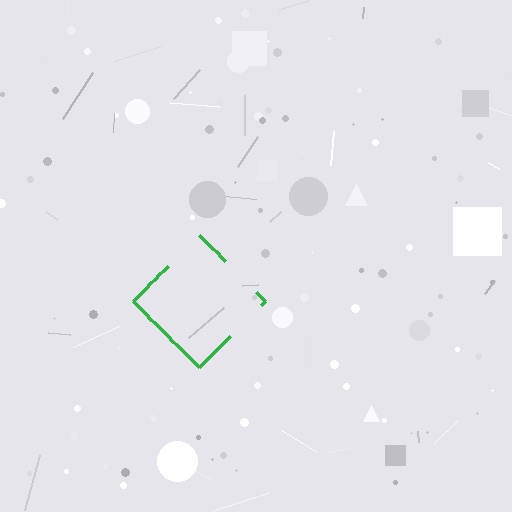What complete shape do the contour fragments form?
The contour fragments form a diamond.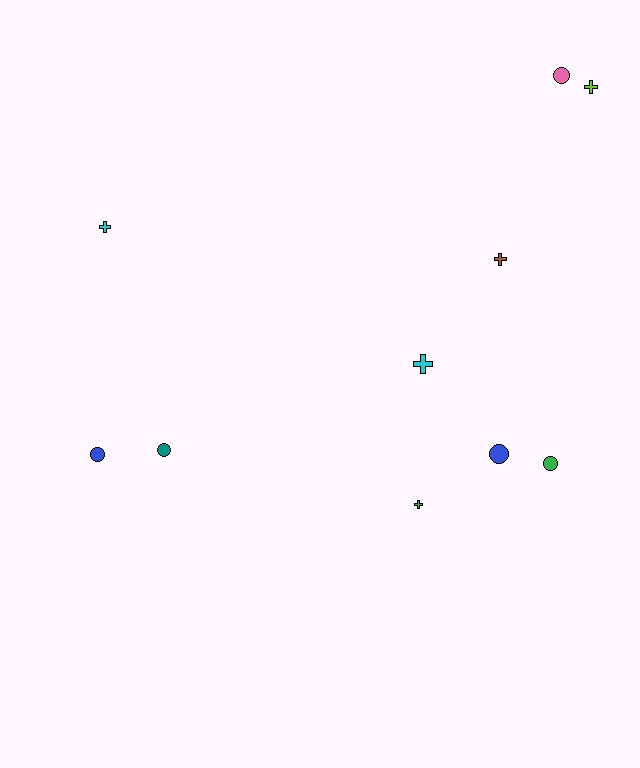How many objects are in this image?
There are 10 objects.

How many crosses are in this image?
There are 5 crosses.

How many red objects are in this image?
There are no red objects.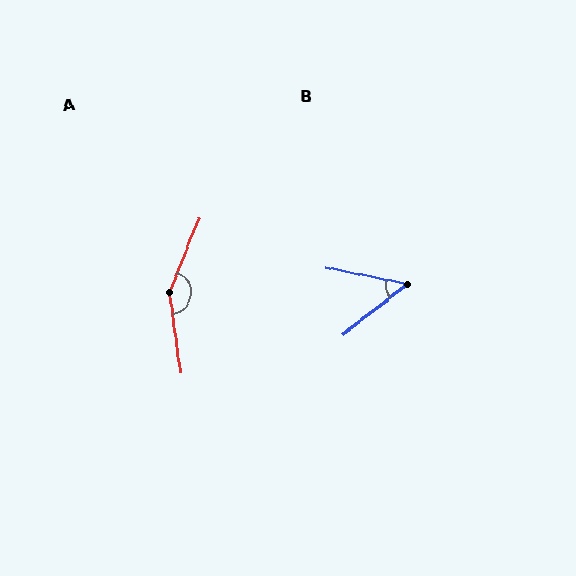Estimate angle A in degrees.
Approximately 150 degrees.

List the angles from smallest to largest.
B (50°), A (150°).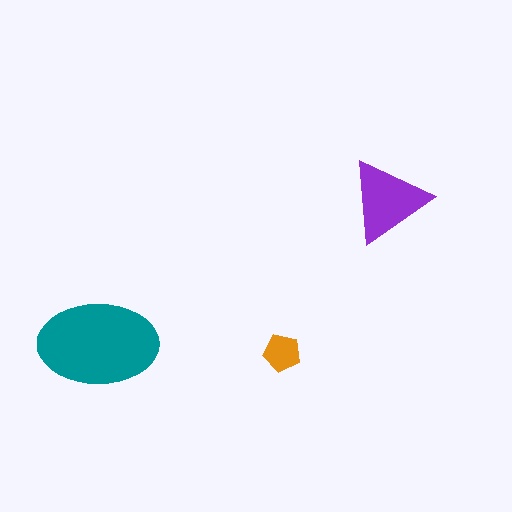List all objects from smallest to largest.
The orange pentagon, the purple triangle, the teal ellipse.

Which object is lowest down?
The orange pentagon is bottommost.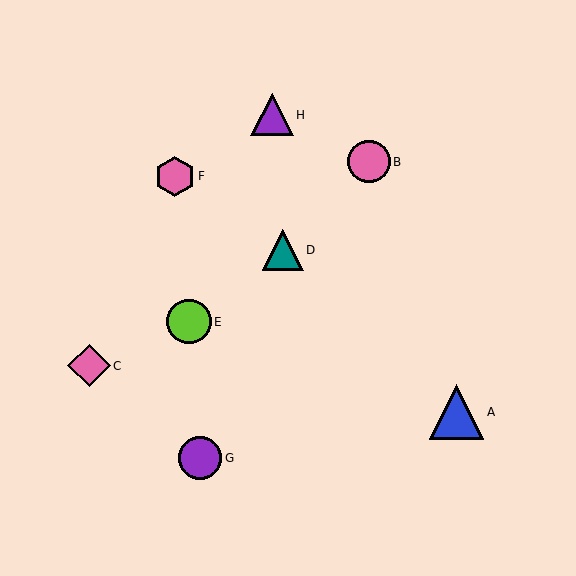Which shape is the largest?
The blue triangle (labeled A) is the largest.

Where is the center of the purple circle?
The center of the purple circle is at (200, 458).